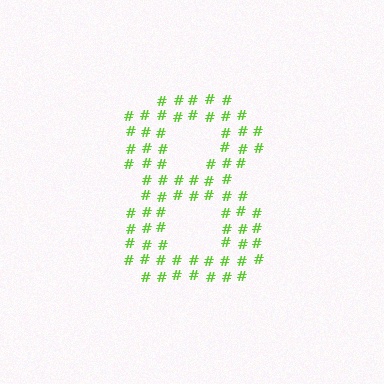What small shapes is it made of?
It is made of small hash symbols.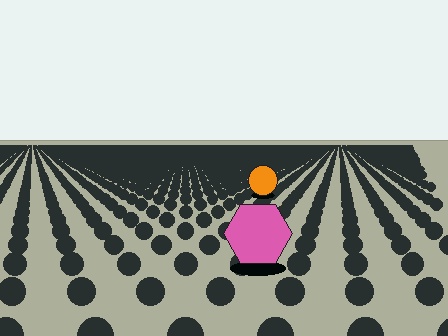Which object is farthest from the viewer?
The orange circle is farthest from the viewer. It appears smaller and the ground texture around it is denser.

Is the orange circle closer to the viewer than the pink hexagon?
No. The pink hexagon is closer — you can tell from the texture gradient: the ground texture is coarser near it.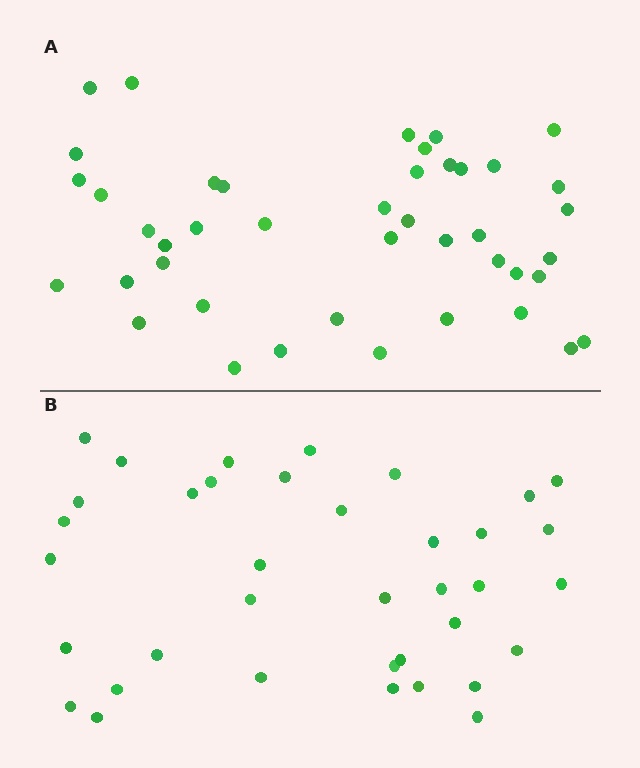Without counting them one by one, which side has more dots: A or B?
Region A (the top region) has more dots.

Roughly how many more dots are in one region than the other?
Region A has about 6 more dots than region B.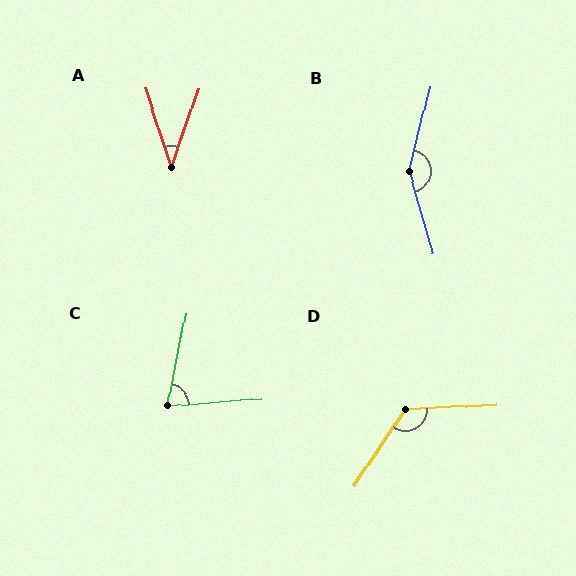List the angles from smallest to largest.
A (37°), C (74°), D (127°), B (150°).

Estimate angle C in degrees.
Approximately 74 degrees.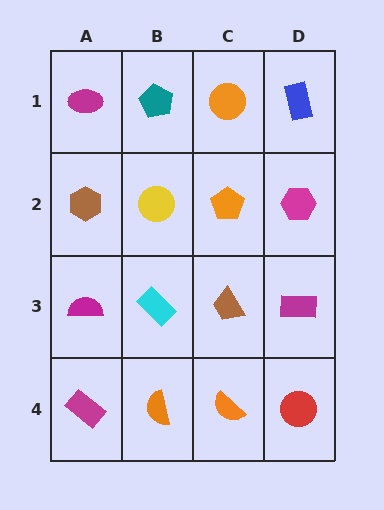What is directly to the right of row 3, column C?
A magenta rectangle.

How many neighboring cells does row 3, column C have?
4.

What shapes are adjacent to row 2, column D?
A blue rectangle (row 1, column D), a magenta rectangle (row 3, column D), an orange pentagon (row 2, column C).